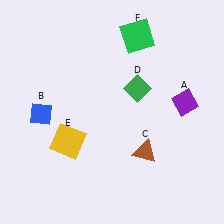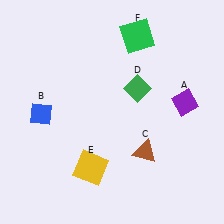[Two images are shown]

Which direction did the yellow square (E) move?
The yellow square (E) moved down.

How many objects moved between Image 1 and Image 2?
1 object moved between the two images.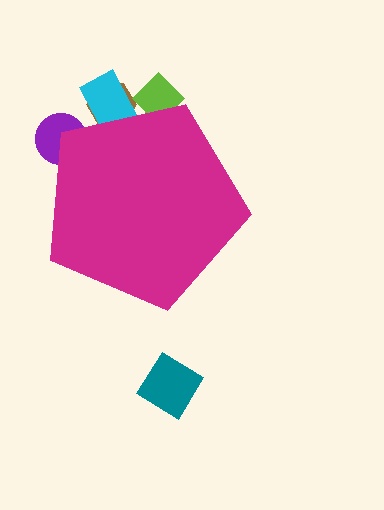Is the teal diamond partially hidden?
No, the teal diamond is fully visible.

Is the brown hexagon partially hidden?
Yes, the brown hexagon is partially hidden behind the magenta pentagon.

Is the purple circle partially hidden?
Yes, the purple circle is partially hidden behind the magenta pentagon.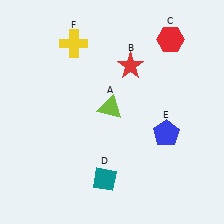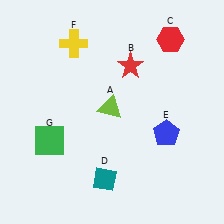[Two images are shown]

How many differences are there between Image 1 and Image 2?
There is 1 difference between the two images.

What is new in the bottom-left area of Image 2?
A green square (G) was added in the bottom-left area of Image 2.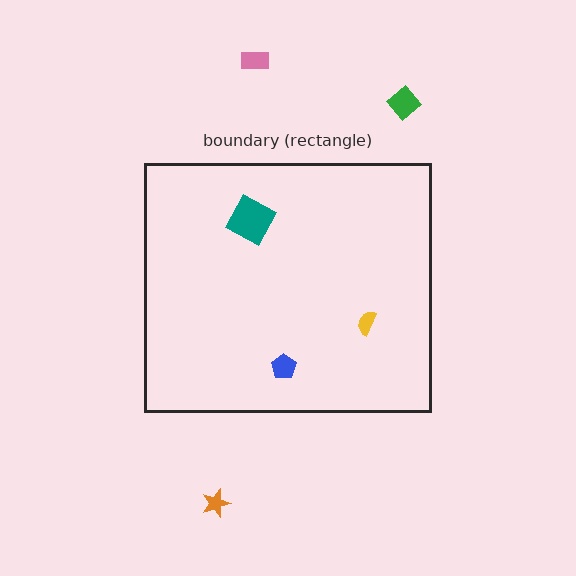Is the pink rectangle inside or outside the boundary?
Outside.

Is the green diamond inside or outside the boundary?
Outside.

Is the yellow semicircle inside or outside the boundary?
Inside.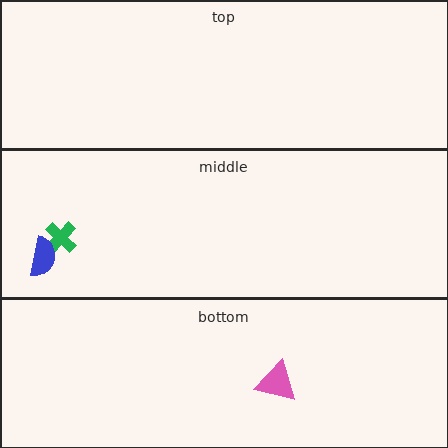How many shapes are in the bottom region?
1.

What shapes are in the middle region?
The green cross, the blue semicircle.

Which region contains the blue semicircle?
The middle region.